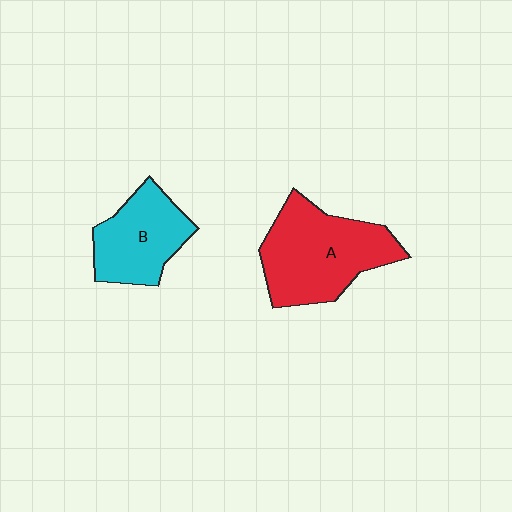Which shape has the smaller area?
Shape B (cyan).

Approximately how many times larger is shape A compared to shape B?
Approximately 1.5 times.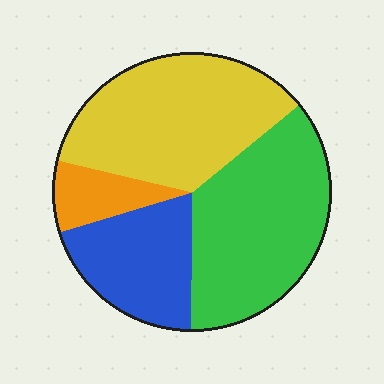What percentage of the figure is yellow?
Yellow takes up between a third and a half of the figure.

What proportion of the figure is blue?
Blue takes up about one fifth (1/5) of the figure.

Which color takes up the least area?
Orange, at roughly 10%.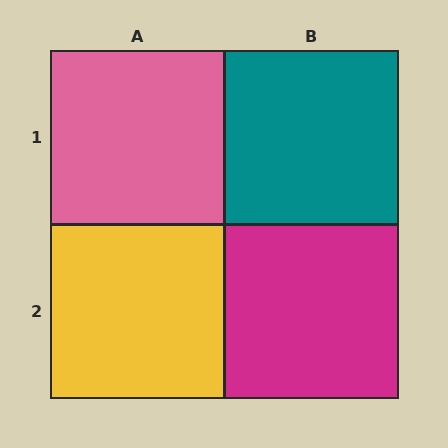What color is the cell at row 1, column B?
Teal.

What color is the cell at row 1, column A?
Pink.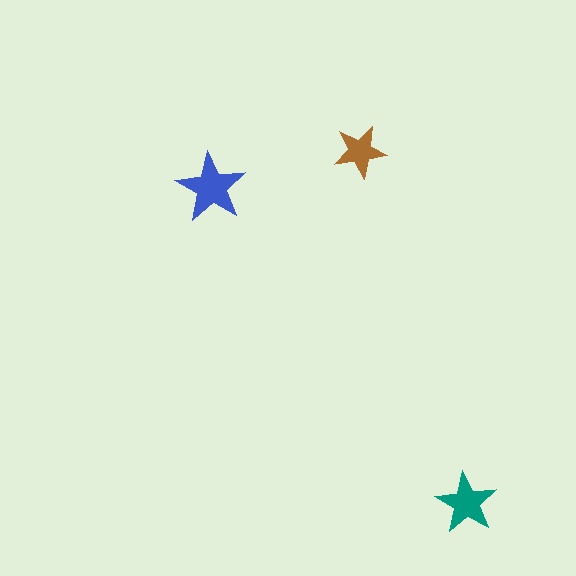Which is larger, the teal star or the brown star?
The teal one.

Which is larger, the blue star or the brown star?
The blue one.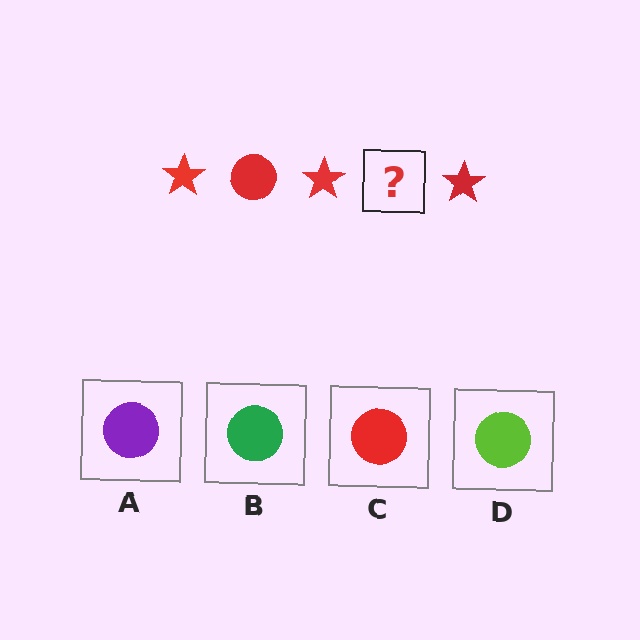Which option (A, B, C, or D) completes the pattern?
C.